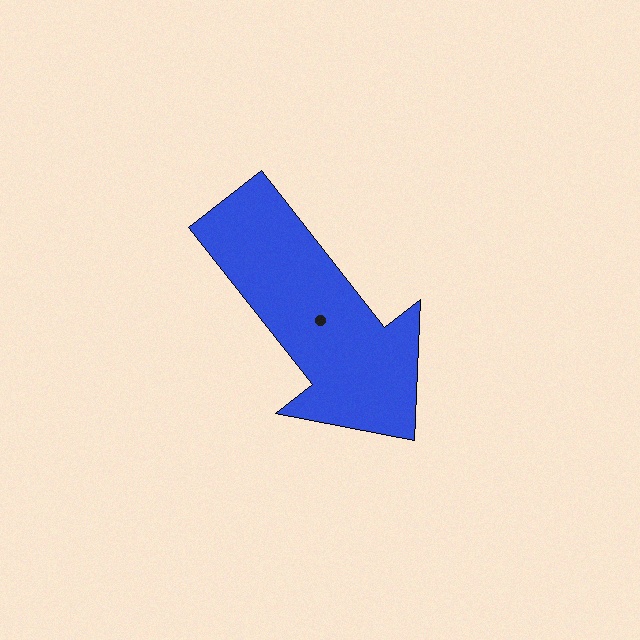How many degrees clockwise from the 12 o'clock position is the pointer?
Approximately 142 degrees.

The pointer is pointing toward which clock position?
Roughly 5 o'clock.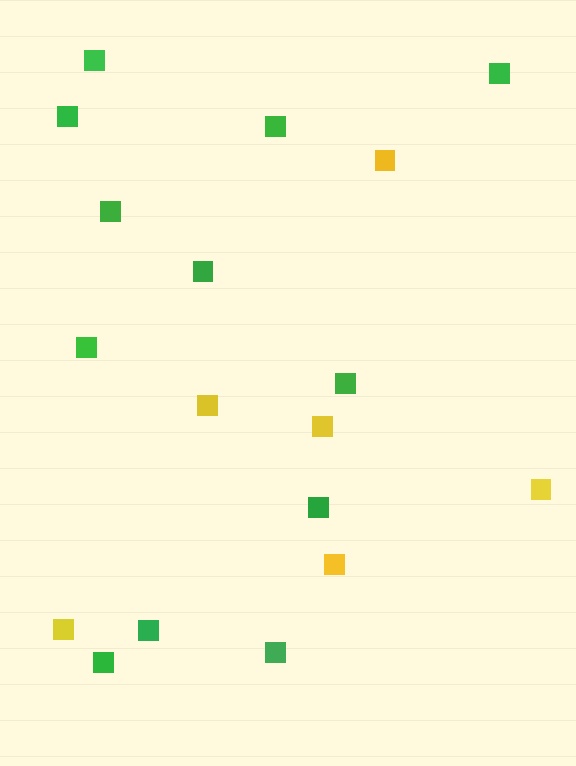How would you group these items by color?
There are 2 groups: one group of yellow squares (6) and one group of green squares (12).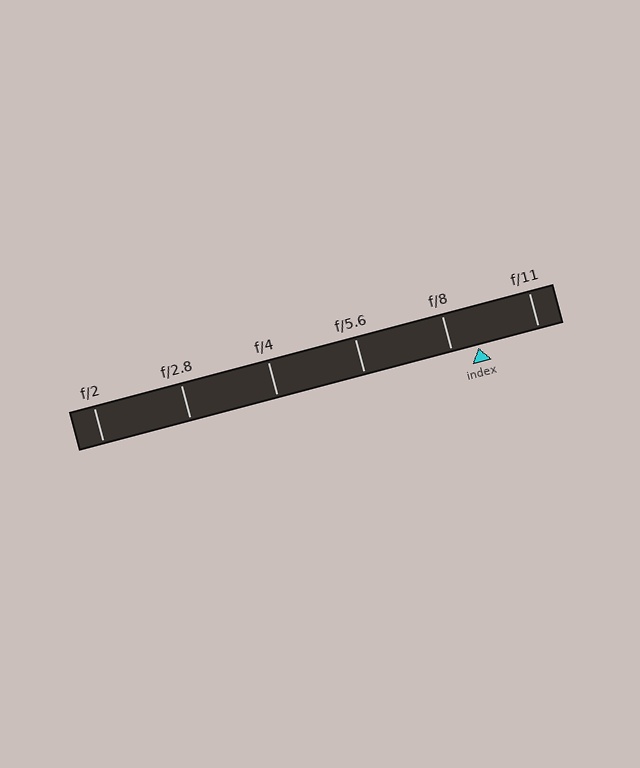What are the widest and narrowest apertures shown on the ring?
The widest aperture shown is f/2 and the narrowest is f/11.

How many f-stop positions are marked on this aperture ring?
There are 6 f-stop positions marked.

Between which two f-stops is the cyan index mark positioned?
The index mark is between f/8 and f/11.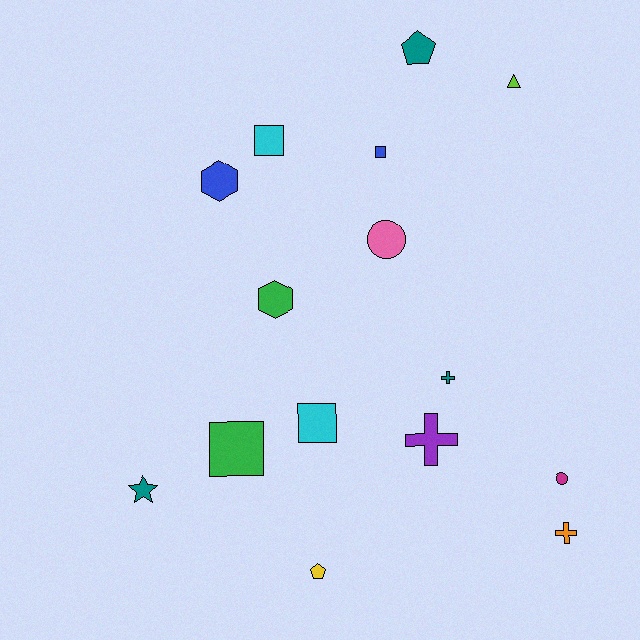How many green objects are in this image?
There are 2 green objects.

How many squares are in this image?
There are 4 squares.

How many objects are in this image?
There are 15 objects.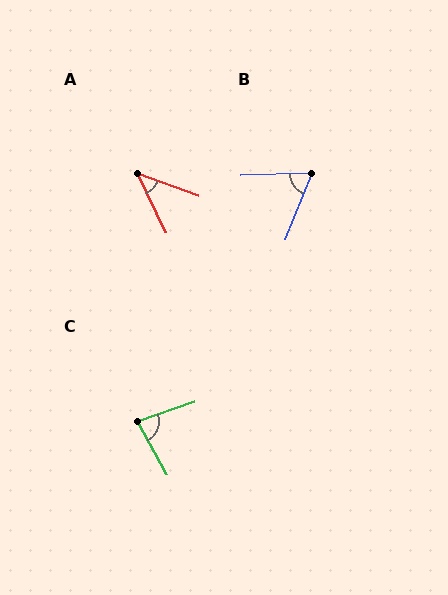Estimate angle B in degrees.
Approximately 66 degrees.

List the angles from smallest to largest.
A (45°), B (66°), C (80°).